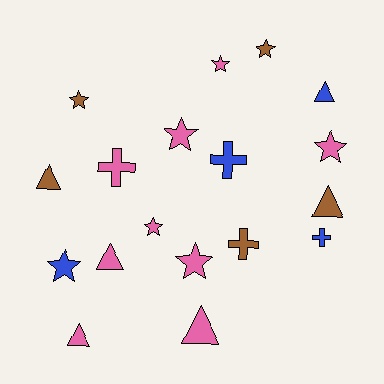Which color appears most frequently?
Pink, with 9 objects.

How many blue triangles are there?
There is 1 blue triangle.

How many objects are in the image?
There are 18 objects.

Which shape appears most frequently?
Star, with 8 objects.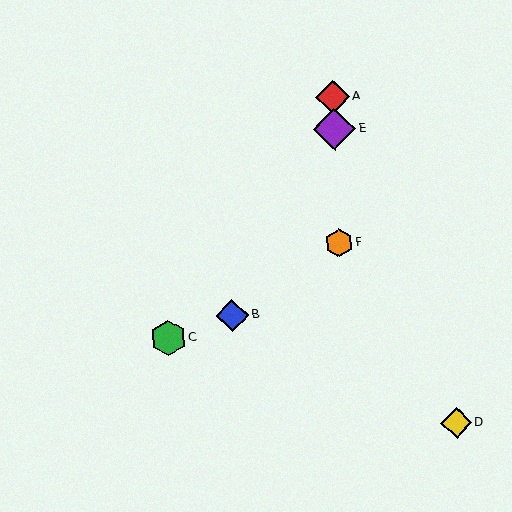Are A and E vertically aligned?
Yes, both are at x≈333.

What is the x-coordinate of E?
Object E is at x≈334.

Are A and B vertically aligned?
No, A is at x≈333 and B is at x≈232.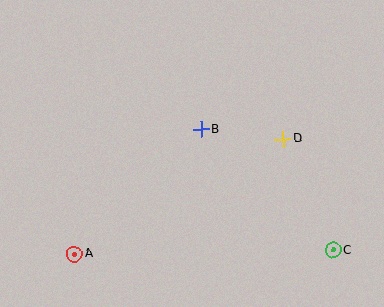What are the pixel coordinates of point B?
Point B is at (201, 129).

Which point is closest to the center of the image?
Point B at (201, 129) is closest to the center.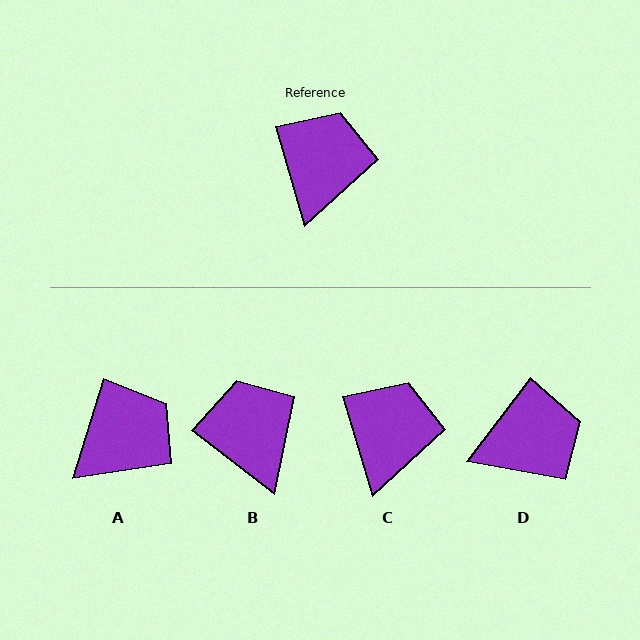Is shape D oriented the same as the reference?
No, it is off by about 53 degrees.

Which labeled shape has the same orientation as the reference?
C.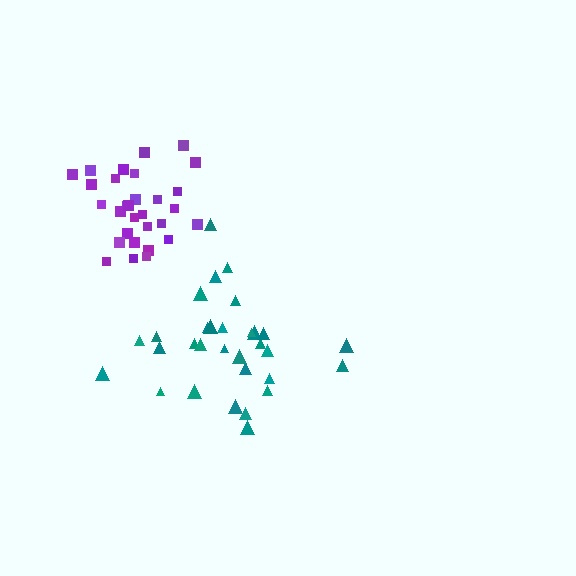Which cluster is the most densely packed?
Purple.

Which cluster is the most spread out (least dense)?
Teal.